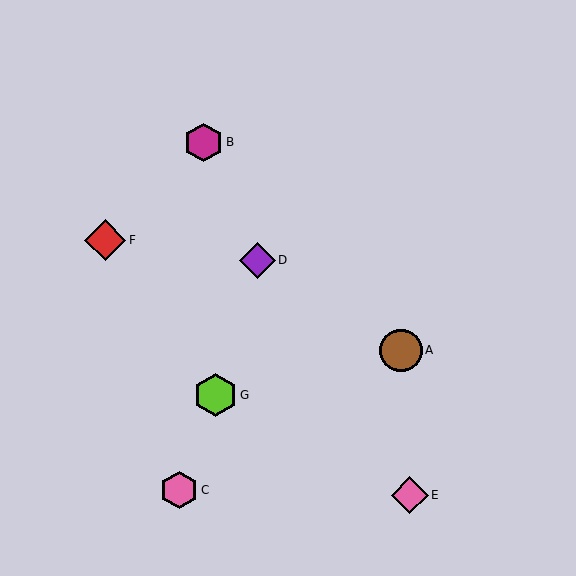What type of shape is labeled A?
Shape A is a brown circle.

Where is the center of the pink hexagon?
The center of the pink hexagon is at (179, 490).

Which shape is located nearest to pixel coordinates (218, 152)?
The magenta hexagon (labeled B) at (204, 142) is nearest to that location.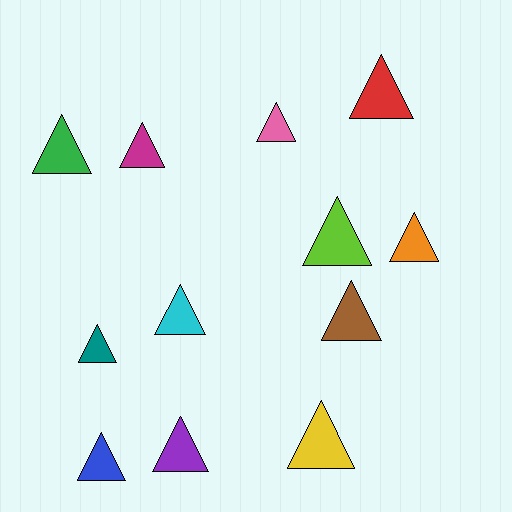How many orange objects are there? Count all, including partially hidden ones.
There is 1 orange object.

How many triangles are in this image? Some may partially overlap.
There are 12 triangles.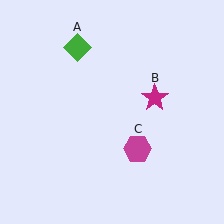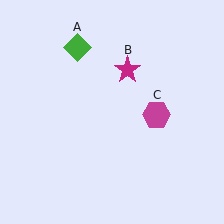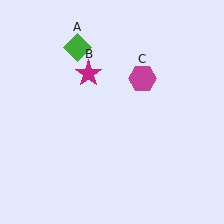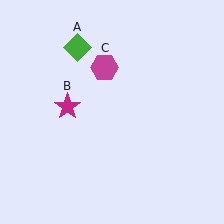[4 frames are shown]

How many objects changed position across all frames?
2 objects changed position: magenta star (object B), magenta hexagon (object C).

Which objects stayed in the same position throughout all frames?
Green diamond (object A) remained stationary.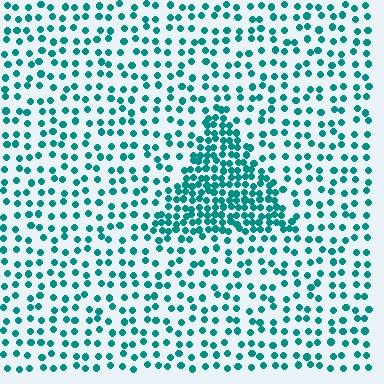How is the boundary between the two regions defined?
The boundary is defined by a change in element density (approximately 2.4x ratio). All elements are the same color, size, and shape.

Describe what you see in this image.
The image contains small teal elements arranged at two different densities. A triangle-shaped region is visible where the elements are more densely packed than the surrounding area.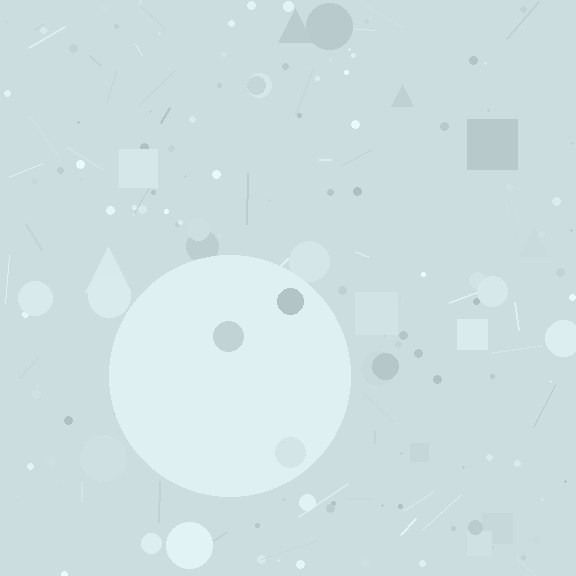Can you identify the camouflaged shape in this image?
The camouflaged shape is a circle.